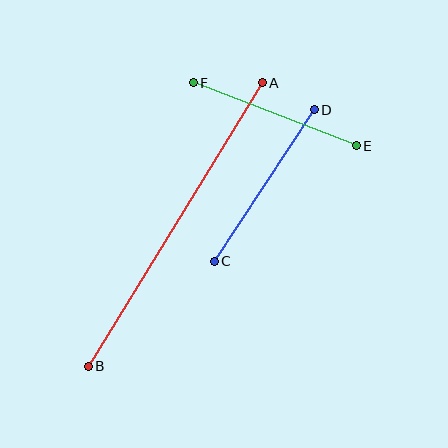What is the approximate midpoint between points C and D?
The midpoint is at approximately (264, 186) pixels.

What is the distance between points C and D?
The distance is approximately 182 pixels.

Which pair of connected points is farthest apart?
Points A and B are farthest apart.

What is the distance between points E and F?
The distance is approximately 175 pixels.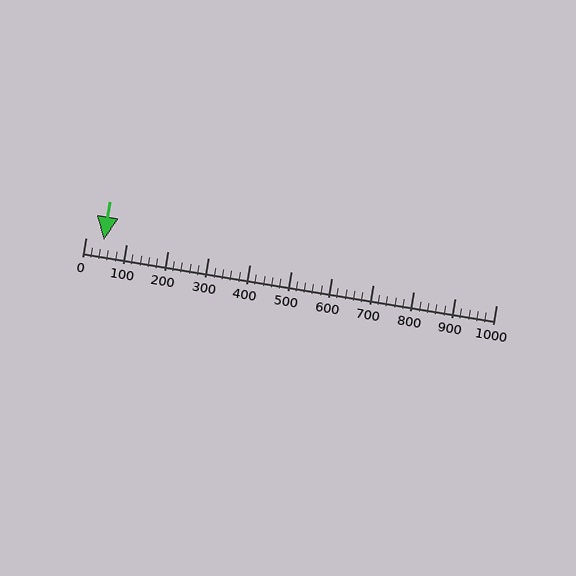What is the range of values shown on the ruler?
The ruler shows values from 0 to 1000.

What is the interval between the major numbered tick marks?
The major tick marks are spaced 100 units apart.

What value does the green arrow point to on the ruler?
The green arrow points to approximately 45.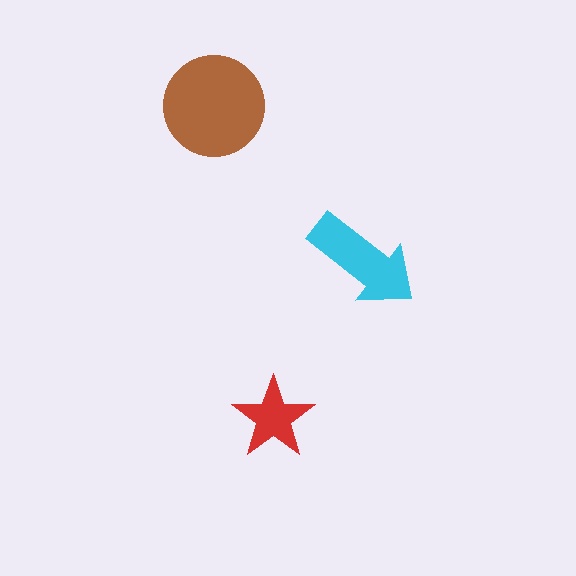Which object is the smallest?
The red star.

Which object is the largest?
The brown circle.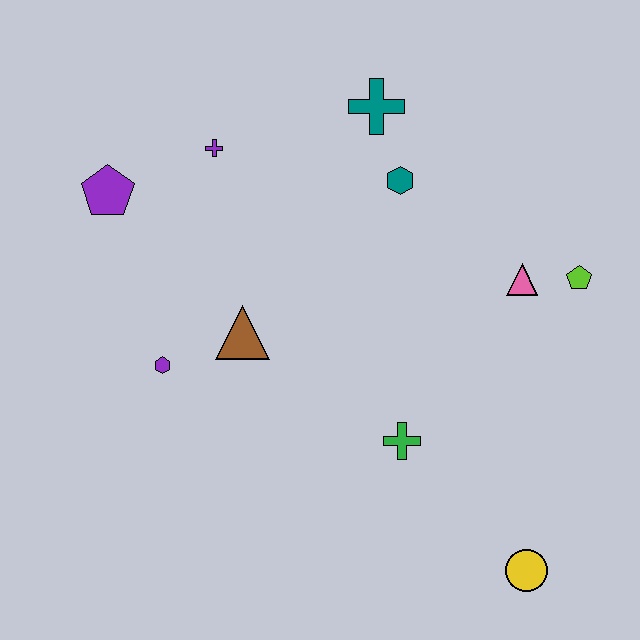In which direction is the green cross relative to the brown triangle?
The green cross is to the right of the brown triangle.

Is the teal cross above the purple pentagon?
Yes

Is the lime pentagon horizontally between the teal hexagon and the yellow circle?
No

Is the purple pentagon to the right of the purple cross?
No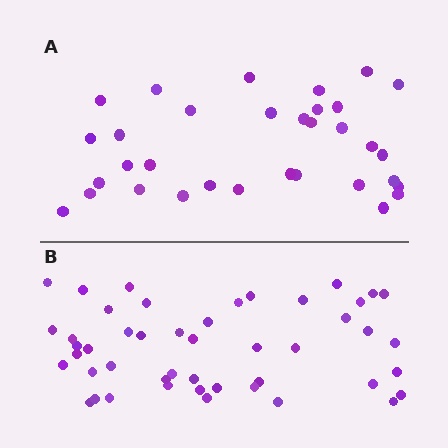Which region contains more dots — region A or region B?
Region B (the bottom region) has more dots.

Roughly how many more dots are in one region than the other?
Region B has approximately 15 more dots than region A.